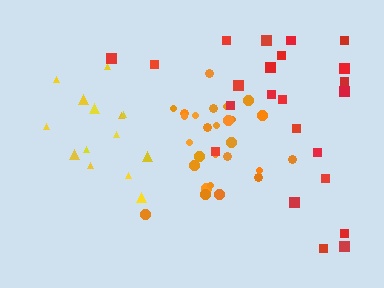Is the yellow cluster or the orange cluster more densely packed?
Orange.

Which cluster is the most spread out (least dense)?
Red.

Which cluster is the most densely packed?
Orange.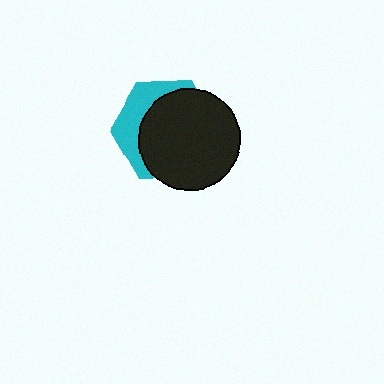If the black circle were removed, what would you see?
You would see the complete cyan hexagon.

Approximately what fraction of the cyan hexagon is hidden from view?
Roughly 68% of the cyan hexagon is hidden behind the black circle.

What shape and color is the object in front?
The object in front is a black circle.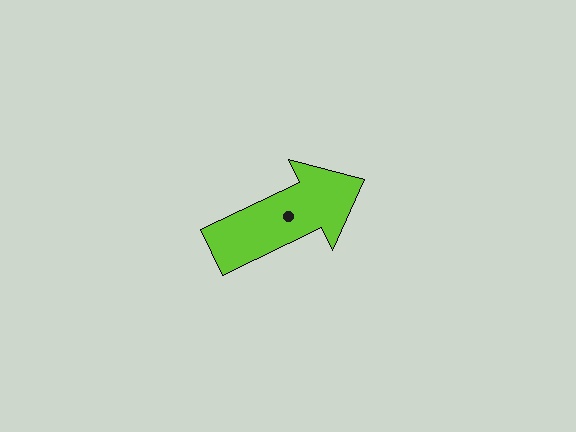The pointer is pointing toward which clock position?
Roughly 2 o'clock.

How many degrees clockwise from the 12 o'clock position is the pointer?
Approximately 64 degrees.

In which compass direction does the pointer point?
Northeast.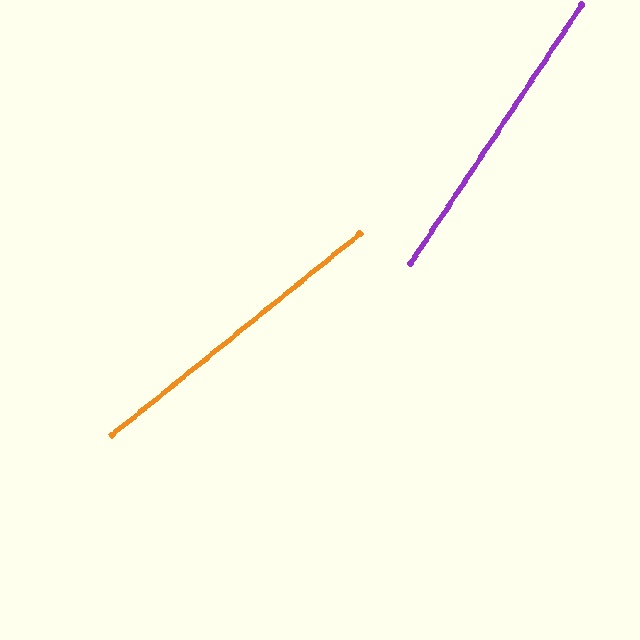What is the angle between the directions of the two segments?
Approximately 17 degrees.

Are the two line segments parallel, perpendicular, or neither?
Neither parallel nor perpendicular — they differ by about 17°.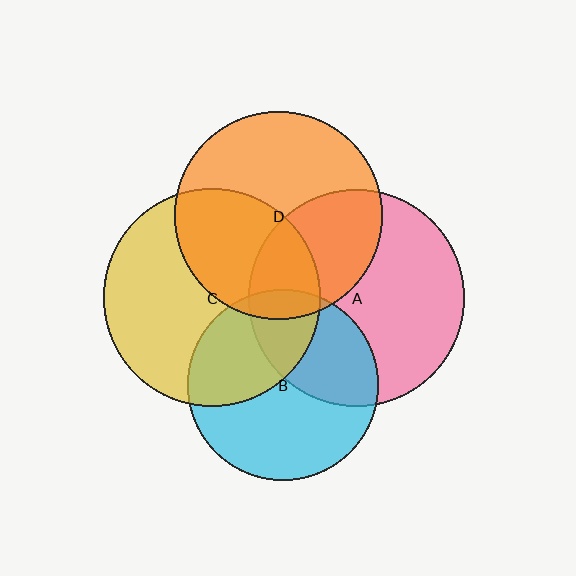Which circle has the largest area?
Circle C (yellow).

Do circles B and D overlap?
Yes.